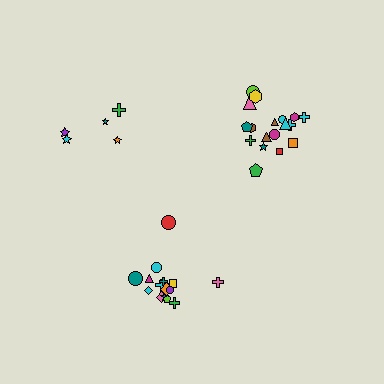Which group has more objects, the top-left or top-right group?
The top-right group.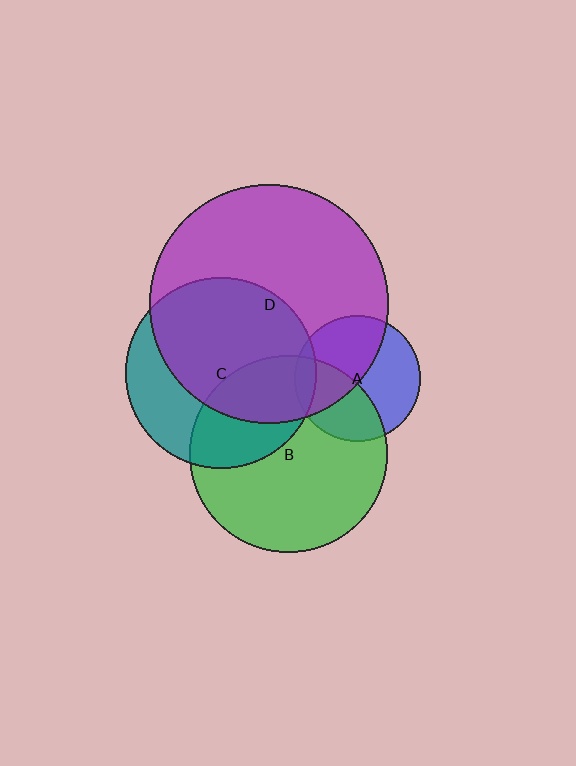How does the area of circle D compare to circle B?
Approximately 1.5 times.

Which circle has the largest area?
Circle D (purple).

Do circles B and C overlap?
Yes.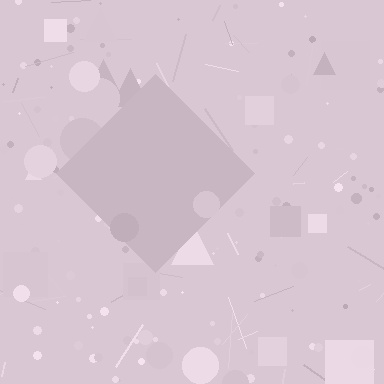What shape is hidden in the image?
A diamond is hidden in the image.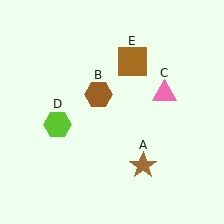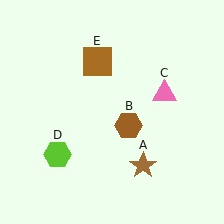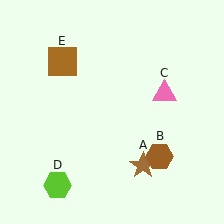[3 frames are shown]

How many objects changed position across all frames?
3 objects changed position: brown hexagon (object B), lime hexagon (object D), brown square (object E).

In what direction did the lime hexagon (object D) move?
The lime hexagon (object D) moved down.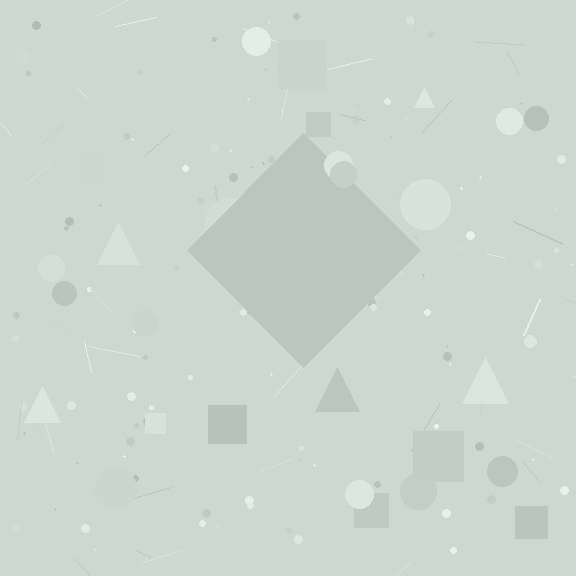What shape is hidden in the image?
A diamond is hidden in the image.